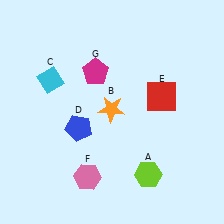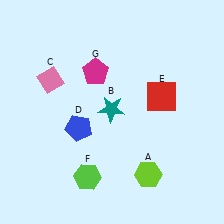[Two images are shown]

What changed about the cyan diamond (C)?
In Image 1, C is cyan. In Image 2, it changed to pink.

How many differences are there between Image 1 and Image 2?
There are 3 differences between the two images.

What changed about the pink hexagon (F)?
In Image 1, F is pink. In Image 2, it changed to lime.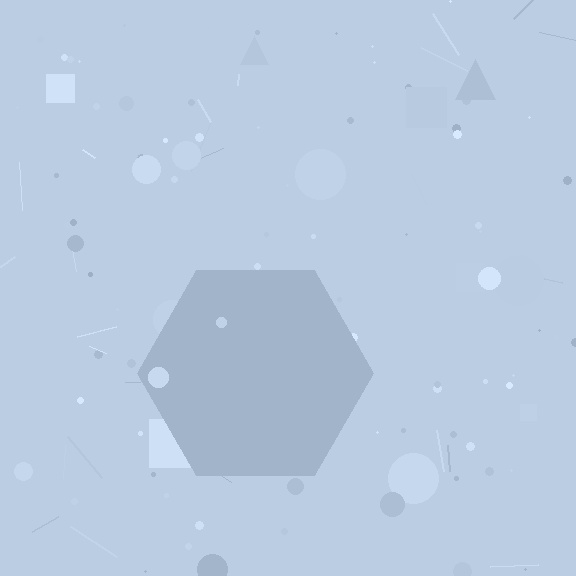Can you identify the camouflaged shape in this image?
The camouflaged shape is a hexagon.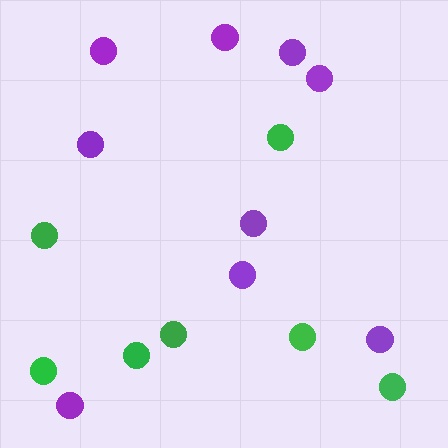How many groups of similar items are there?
There are 2 groups: one group of green circles (7) and one group of purple circles (9).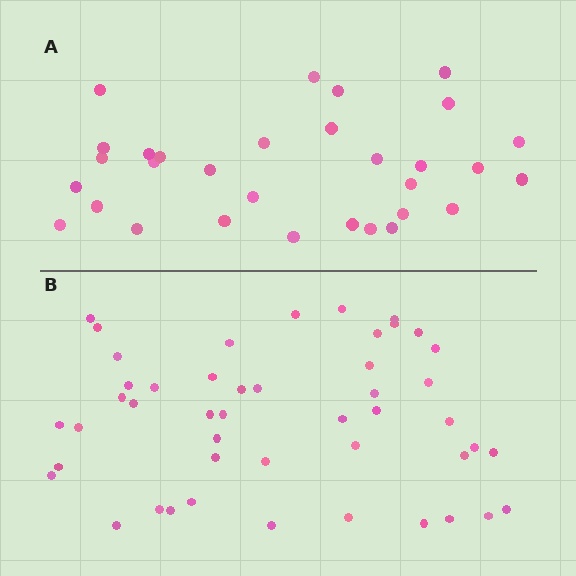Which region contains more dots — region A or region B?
Region B (the bottom region) has more dots.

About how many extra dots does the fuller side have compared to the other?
Region B has approximately 15 more dots than region A.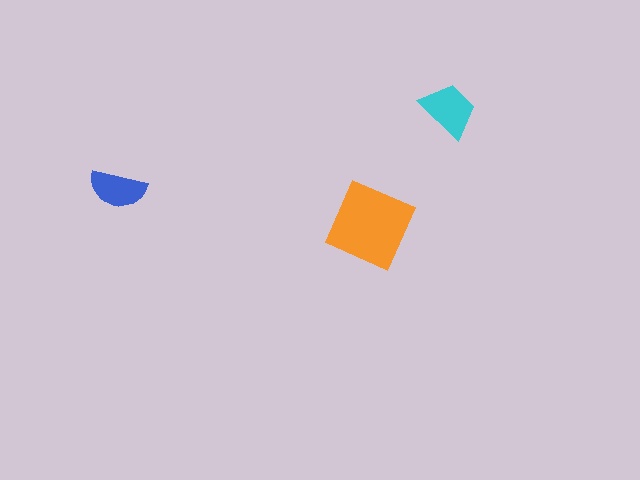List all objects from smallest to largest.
The blue semicircle, the cyan trapezoid, the orange square.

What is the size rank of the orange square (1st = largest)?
1st.